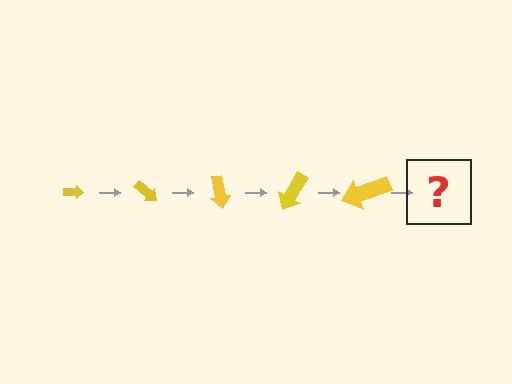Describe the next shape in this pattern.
It should be an arrow, larger than the previous one and rotated 200 degrees from the start.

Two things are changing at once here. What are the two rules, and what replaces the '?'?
The two rules are that the arrow grows larger each step and it rotates 40 degrees each step. The '?' should be an arrow, larger than the previous one and rotated 200 degrees from the start.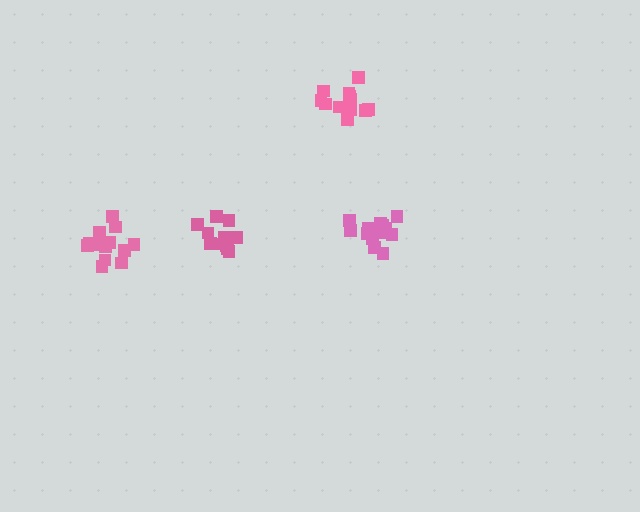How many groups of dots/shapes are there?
There are 4 groups.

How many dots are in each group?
Group 1: 13 dots, Group 2: 11 dots, Group 3: 12 dots, Group 4: 14 dots (50 total).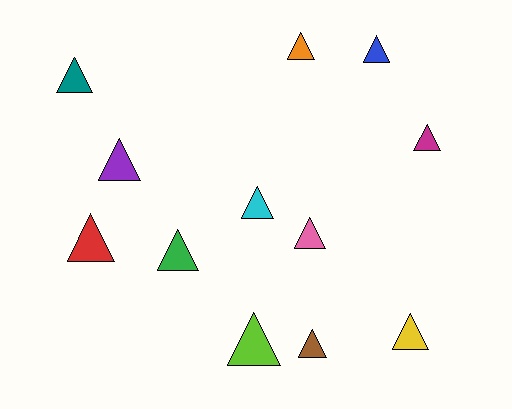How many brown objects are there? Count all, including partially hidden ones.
There is 1 brown object.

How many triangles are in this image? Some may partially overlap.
There are 12 triangles.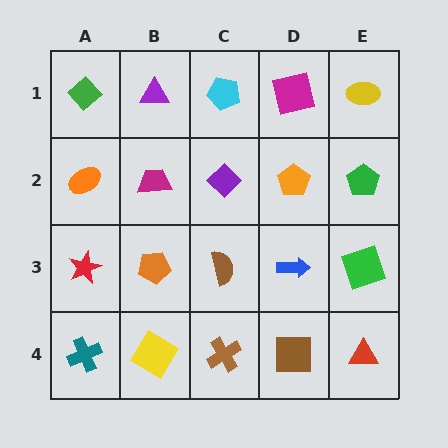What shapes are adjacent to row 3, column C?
A purple diamond (row 2, column C), a brown cross (row 4, column C), an orange pentagon (row 3, column B), a blue arrow (row 3, column D).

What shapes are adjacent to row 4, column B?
An orange pentagon (row 3, column B), a teal cross (row 4, column A), a brown cross (row 4, column C).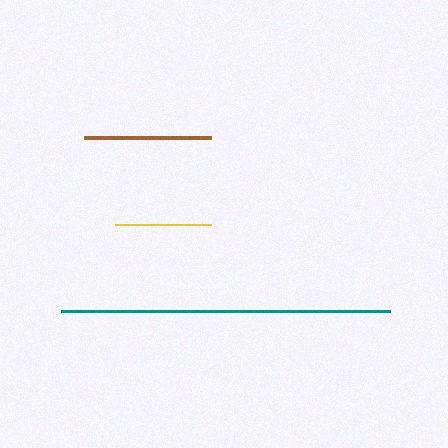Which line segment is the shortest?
The yellow line is the shortest at approximately 96 pixels.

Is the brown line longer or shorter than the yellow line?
The brown line is longer than the yellow line.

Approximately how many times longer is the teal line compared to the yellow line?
The teal line is approximately 3.4 times the length of the yellow line.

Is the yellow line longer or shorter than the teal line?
The teal line is longer than the yellow line.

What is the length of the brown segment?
The brown segment is approximately 127 pixels long.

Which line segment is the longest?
The teal line is the longest at approximately 329 pixels.